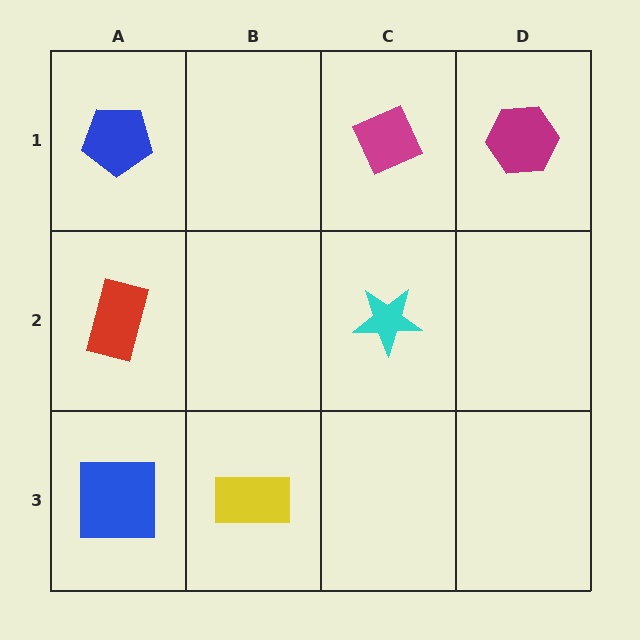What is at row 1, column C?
A magenta diamond.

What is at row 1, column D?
A magenta hexagon.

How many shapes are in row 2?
2 shapes.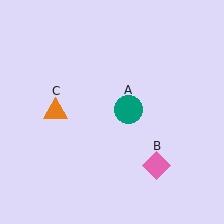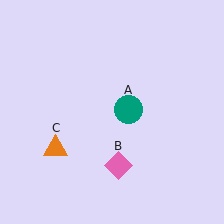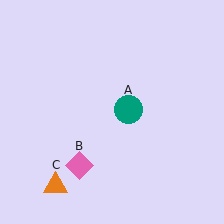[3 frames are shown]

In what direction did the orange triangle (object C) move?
The orange triangle (object C) moved down.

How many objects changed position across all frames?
2 objects changed position: pink diamond (object B), orange triangle (object C).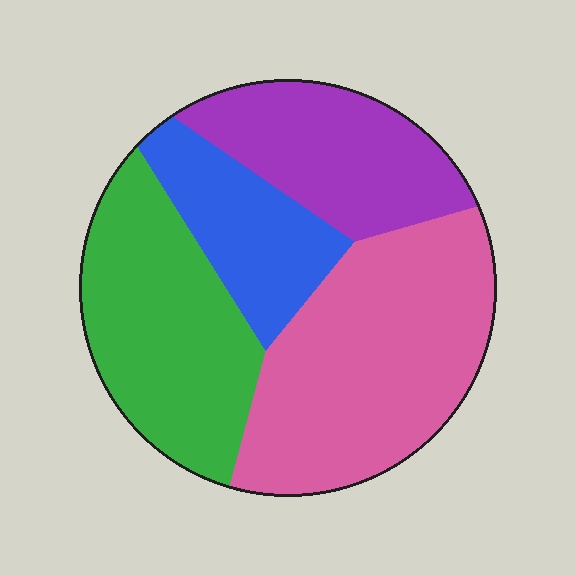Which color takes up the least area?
Blue, at roughly 15%.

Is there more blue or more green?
Green.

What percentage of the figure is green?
Green covers roughly 30% of the figure.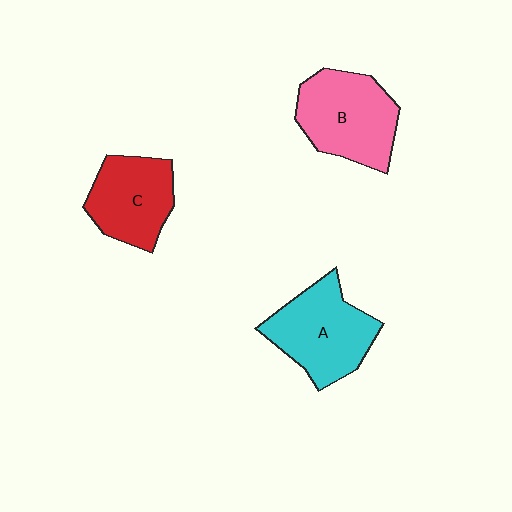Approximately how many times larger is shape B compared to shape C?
Approximately 1.2 times.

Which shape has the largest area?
Shape B (pink).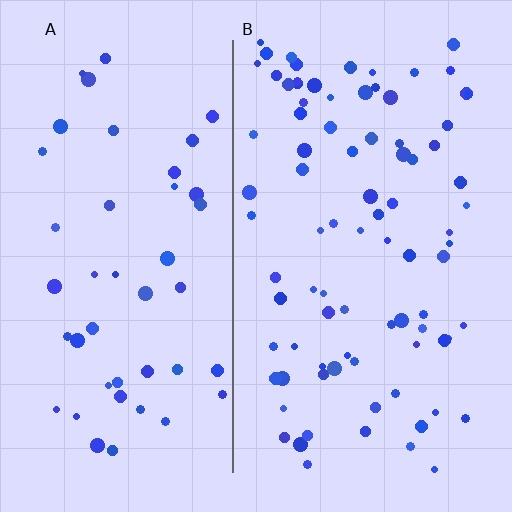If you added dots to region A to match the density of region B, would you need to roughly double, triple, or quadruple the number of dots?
Approximately double.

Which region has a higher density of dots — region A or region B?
B (the right).